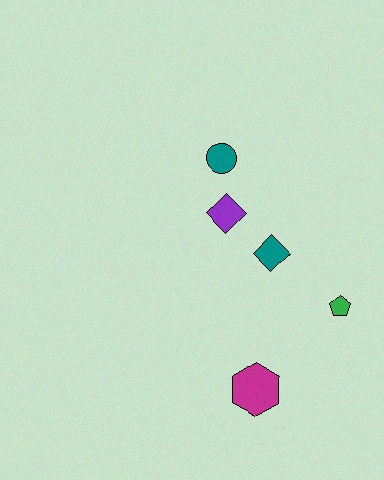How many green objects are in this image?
There is 1 green object.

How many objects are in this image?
There are 5 objects.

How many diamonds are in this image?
There are 2 diamonds.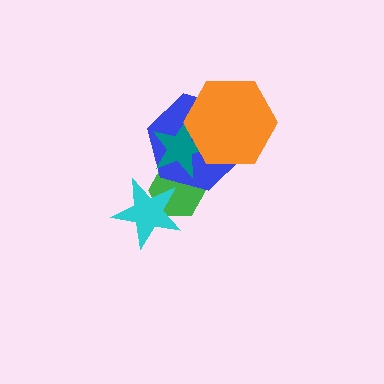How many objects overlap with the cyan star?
1 object overlaps with the cyan star.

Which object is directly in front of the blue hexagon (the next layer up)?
The teal star is directly in front of the blue hexagon.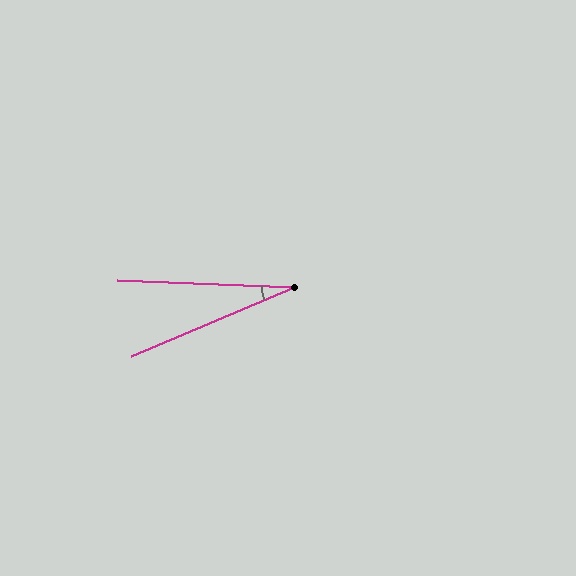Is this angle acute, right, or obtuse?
It is acute.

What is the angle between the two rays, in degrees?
Approximately 25 degrees.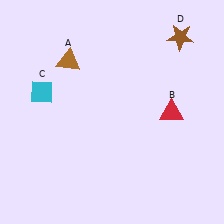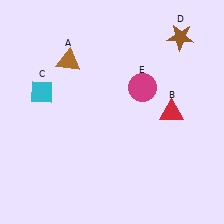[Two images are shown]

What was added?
A magenta circle (E) was added in Image 2.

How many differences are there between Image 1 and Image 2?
There is 1 difference between the two images.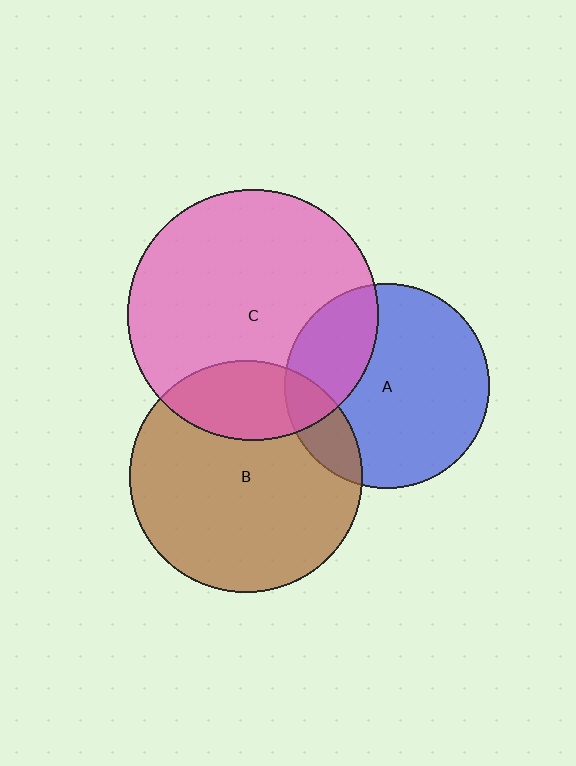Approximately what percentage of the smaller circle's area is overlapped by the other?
Approximately 25%.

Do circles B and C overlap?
Yes.